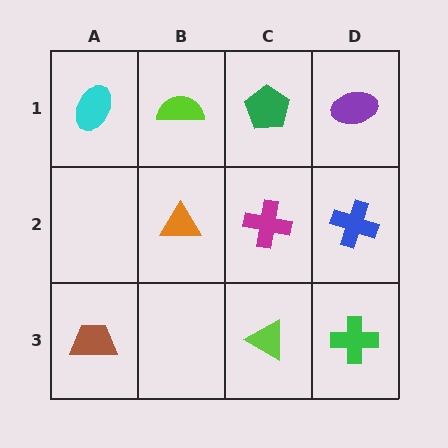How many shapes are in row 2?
3 shapes.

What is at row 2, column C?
A magenta cross.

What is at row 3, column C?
A lime triangle.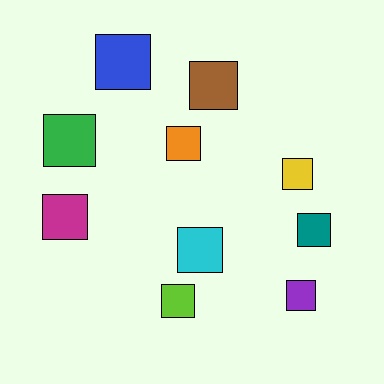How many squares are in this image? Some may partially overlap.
There are 10 squares.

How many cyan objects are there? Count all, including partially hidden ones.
There is 1 cyan object.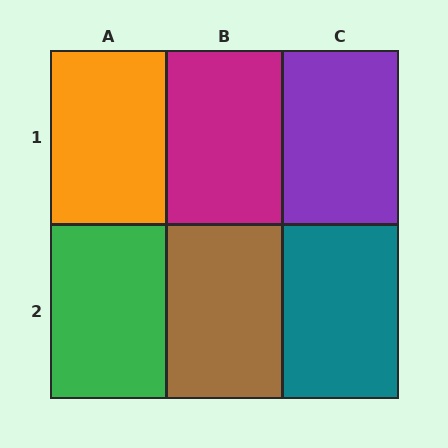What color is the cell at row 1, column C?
Purple.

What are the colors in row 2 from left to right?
Green, brown, teal.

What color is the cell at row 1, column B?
Magenta.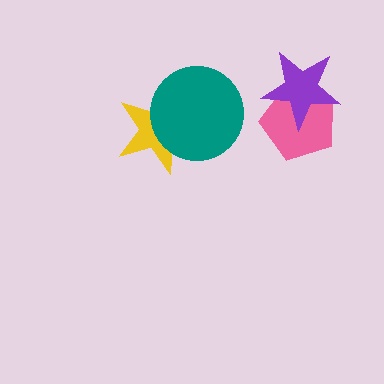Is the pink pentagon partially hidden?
Yes, it is partially covered by another shape.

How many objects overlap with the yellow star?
1 object overlaps with the yellow star.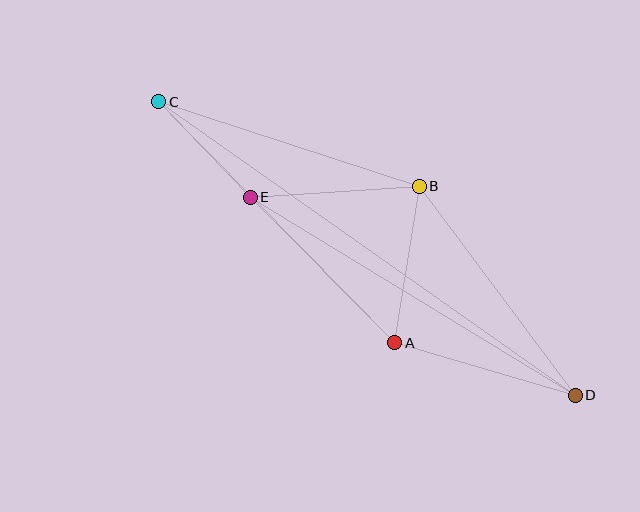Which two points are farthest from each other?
Points C and D are farthest from each other.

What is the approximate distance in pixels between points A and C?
The distance between A and C is approximately 337 pixels.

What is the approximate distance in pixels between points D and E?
The distance between D and E is approximately 381 pixels.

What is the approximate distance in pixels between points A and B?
The distance between A and B is approximately 158 pixels.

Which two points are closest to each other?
Points C and E are closest to each other.